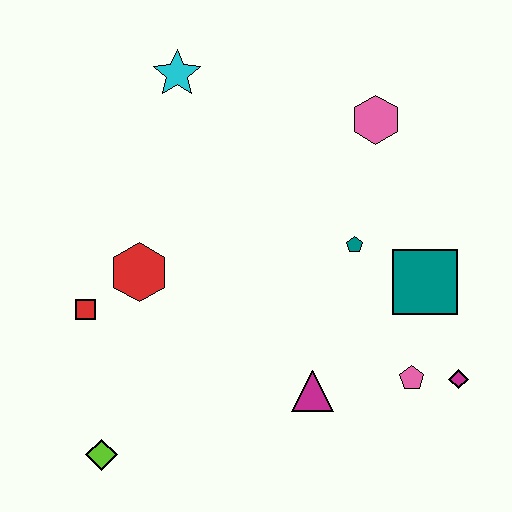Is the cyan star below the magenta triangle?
No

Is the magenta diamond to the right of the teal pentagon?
Yes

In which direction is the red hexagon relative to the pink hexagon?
The red hexagon is to the left of the pink hexagon.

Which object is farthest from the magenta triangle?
The cyan star is farthest from the magenta triangle.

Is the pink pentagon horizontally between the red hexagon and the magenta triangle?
No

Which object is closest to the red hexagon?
The red square is closest to the red hexagon.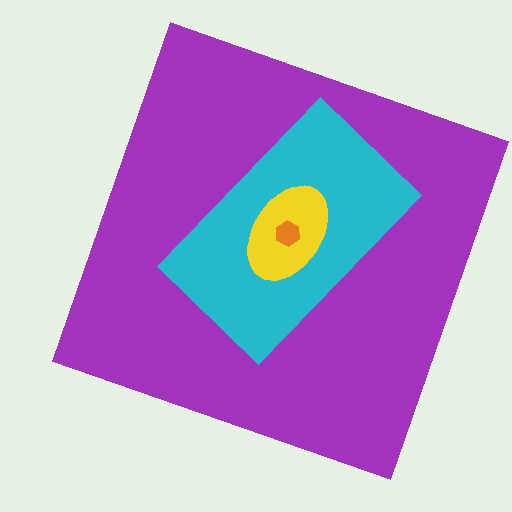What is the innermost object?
The orange hexagon.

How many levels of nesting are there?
4.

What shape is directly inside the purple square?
The cyan rectangle.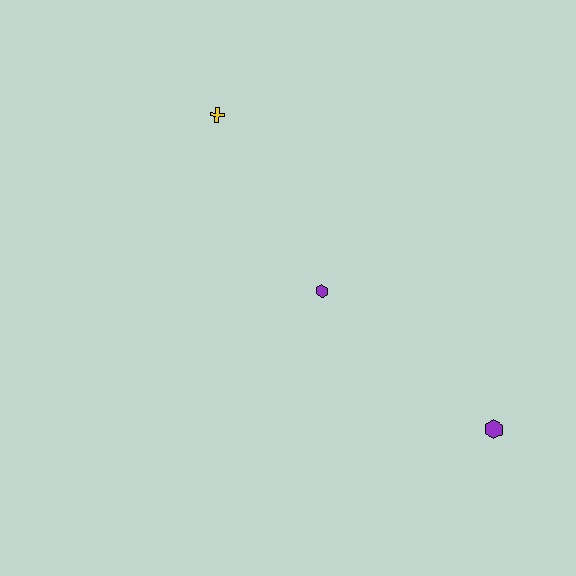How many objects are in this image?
There are 3 objects.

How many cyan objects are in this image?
There are no cyan objects.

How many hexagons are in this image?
There are 2 hexagons.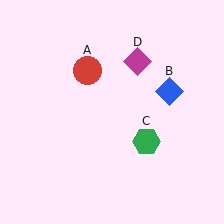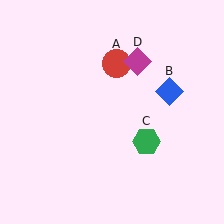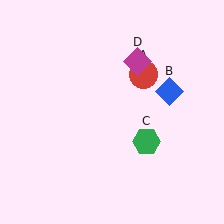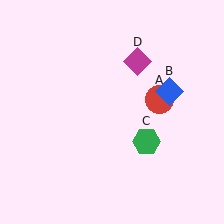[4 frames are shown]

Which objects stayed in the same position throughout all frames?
Blue diamond (object B) and green hexagon (object C) and magenta diamond (object D) remained stationary.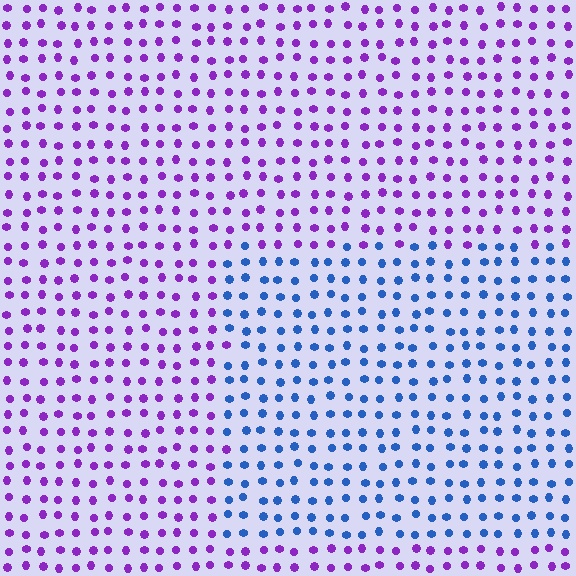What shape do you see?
I see a rectangle.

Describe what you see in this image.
The image is filled with small purple elements in a uniform arrangement. A rectangle-shaped region is visible where the elements are tinted to a slightly different hue, forming a subtle color boundary.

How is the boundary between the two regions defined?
The boundary is defined purely by a slight shift in hue (about 63 degrees). Spacing, size, and orientation are identical on both sides.